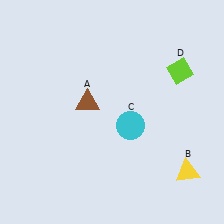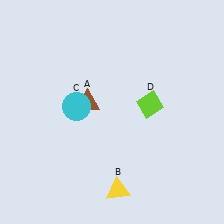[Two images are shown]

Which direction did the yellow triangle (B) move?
The yellow triangle (B) moved left.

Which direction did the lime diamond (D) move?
The lime diamond (D) moved down.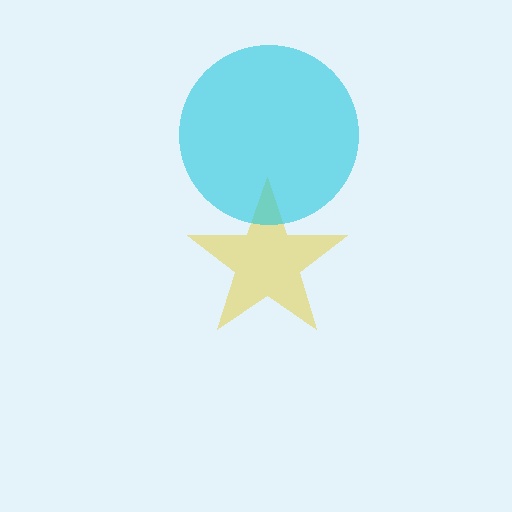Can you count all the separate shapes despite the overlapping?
Yes, there are 2 separate shapes.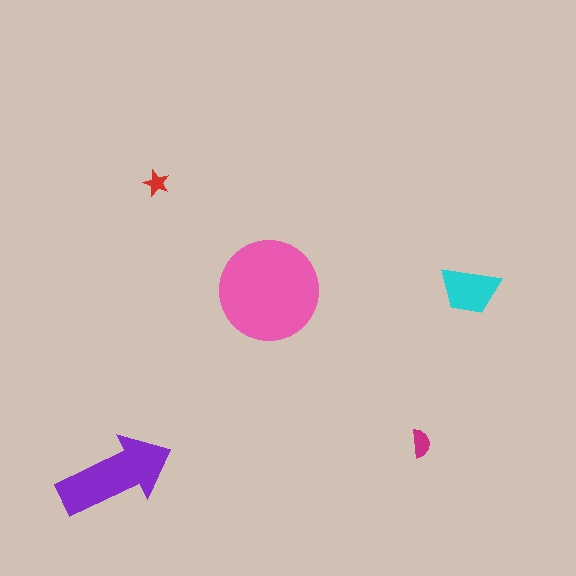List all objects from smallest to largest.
The red star, the magenta semicircle, the cyan trapezoid, the purple arrow, the pink circle.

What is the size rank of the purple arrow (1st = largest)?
2nd.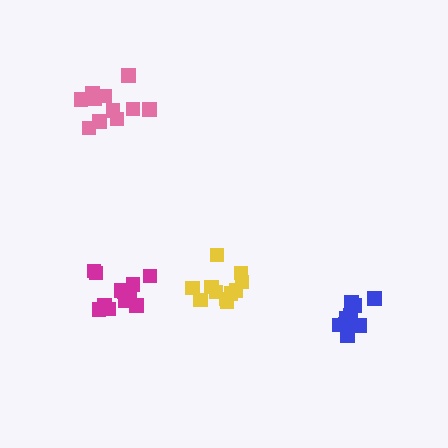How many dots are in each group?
Group 1: 12 dots, Group 2: 11 dots, Group 3: 11 dots, Group 4: 9 dots (43 total).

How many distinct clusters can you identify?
There are 4 distinct clusters.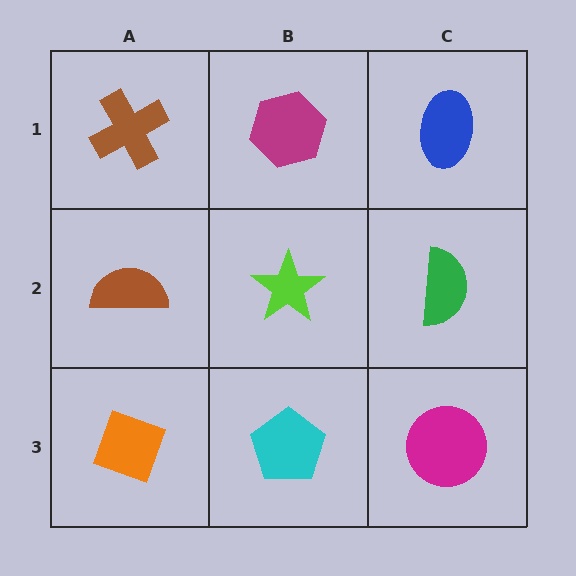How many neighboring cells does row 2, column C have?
3.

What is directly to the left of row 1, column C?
A magenta hexagon.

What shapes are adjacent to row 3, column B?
A lime star (row 2, column B), an orange diamond (row 3, column A), a magenta circle (row 3, column C).